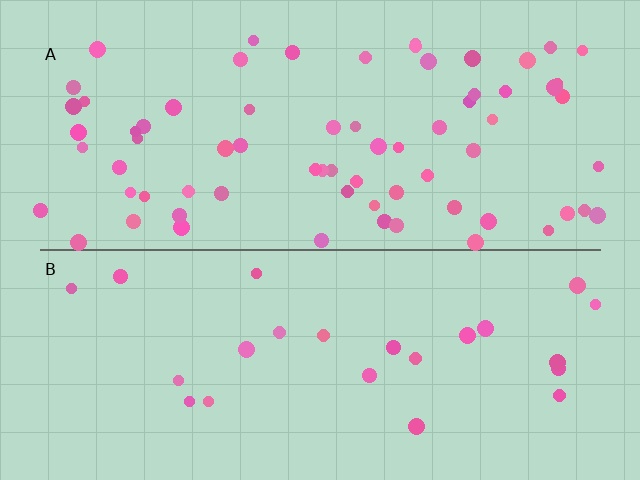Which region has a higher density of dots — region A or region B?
A (the top).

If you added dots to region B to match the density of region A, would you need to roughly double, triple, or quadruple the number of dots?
Approximately triple.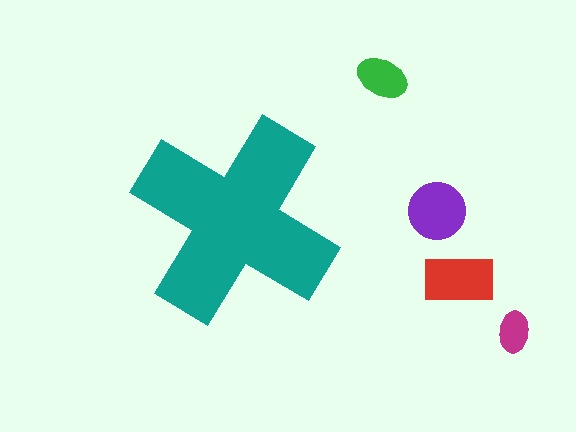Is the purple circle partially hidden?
No, the purple circle is fully visible.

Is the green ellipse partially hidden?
No, the green ellipse is fully visible.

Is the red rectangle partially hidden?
No, the red rectangle is fully visible.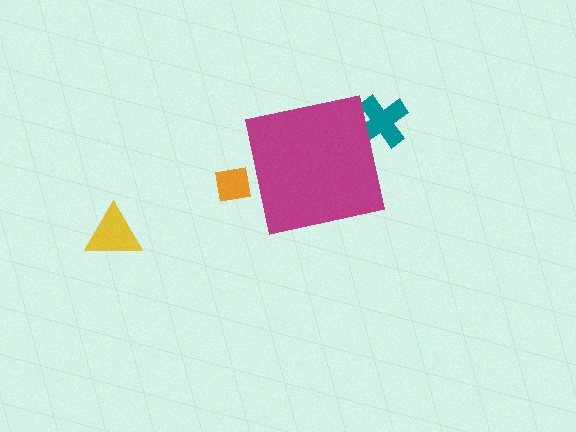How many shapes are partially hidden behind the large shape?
2 shapes are partially hidden.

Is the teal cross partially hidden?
Yes, the teal cross is partially hidden behind the magenta square.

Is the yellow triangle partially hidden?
No, the yellow triangle is fully visible.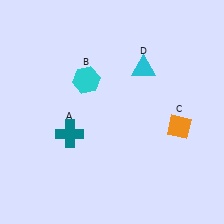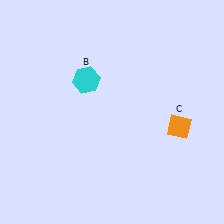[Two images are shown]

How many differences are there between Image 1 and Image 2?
There are 2 differences between the two images.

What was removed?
The cyan triangle (D), the teal cross (A) were removed in Image 2.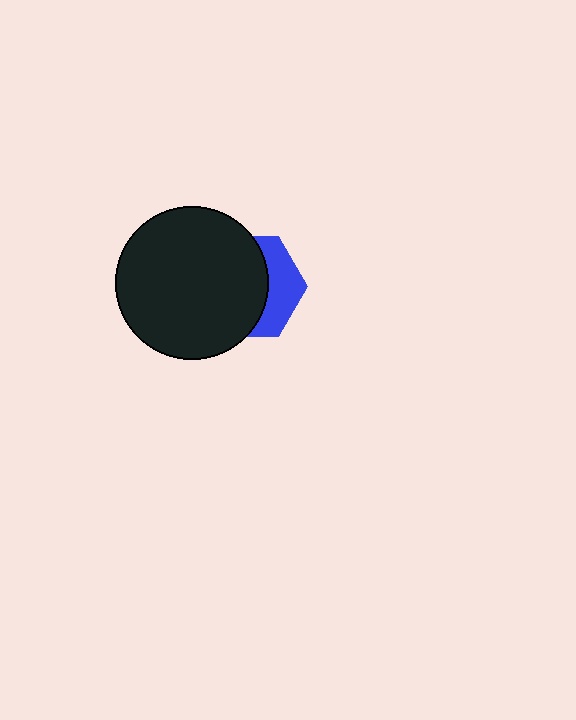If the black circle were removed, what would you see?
You would see the complete blue hexagon.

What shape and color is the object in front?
The object in front is a black circle.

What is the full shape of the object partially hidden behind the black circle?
The partially hidden object is a blue hexagon.